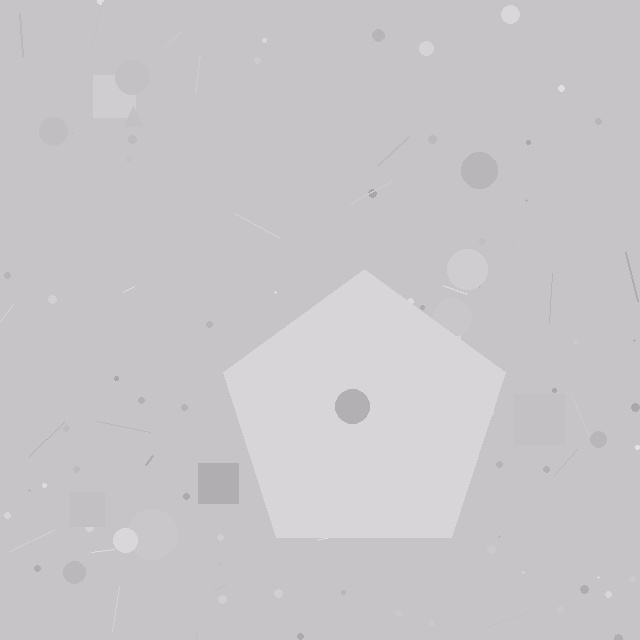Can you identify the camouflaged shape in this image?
The camouflaged shape is a pentagon.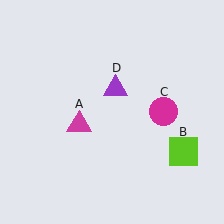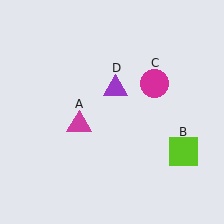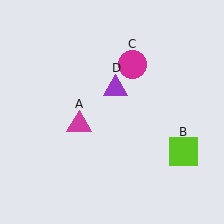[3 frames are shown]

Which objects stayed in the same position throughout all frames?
Magenta triangle (object A) and lime square (object B) and purple triangle (object D) remained stationary.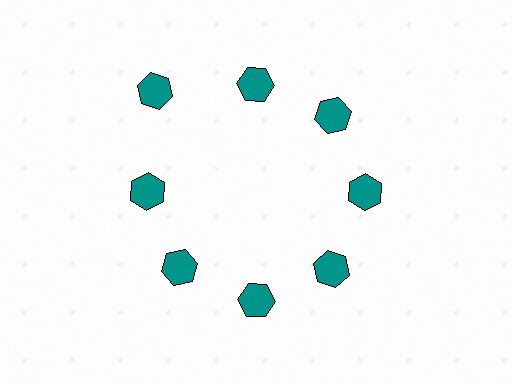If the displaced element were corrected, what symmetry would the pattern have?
It would have 8-fold rotational symmetry — the pattern would map onto itself every 45 degrees.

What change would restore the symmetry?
The symmetry would be restored by moving it inward, back onto the ring so that all 8 hexagons sit at equal angles and equal distance from the center.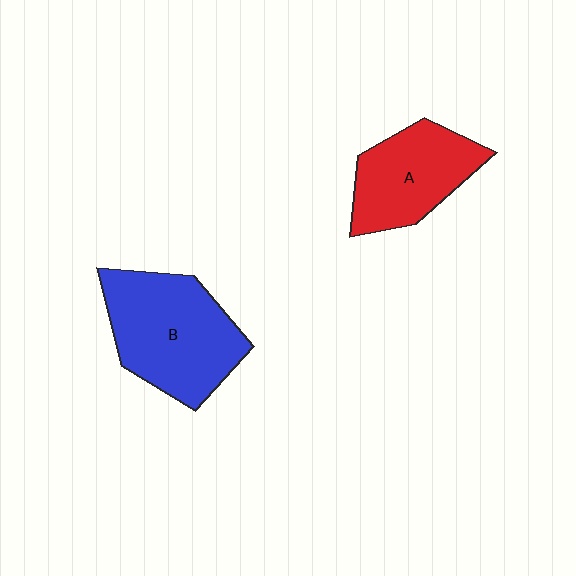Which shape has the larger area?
Shape B (blue).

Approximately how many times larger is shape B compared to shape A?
Approximately 1.4 times.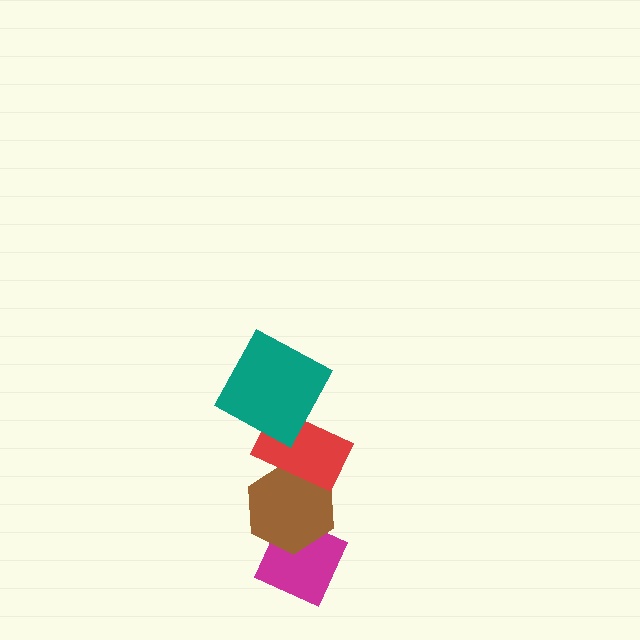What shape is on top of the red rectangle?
The teal square is on top of the red rectangle.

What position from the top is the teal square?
The teal square is 1st from the top.